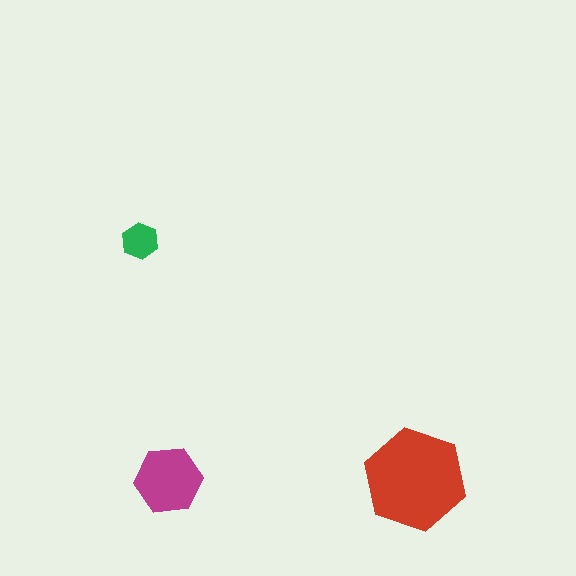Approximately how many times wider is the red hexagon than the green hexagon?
About 3 times wider.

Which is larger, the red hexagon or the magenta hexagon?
The red one.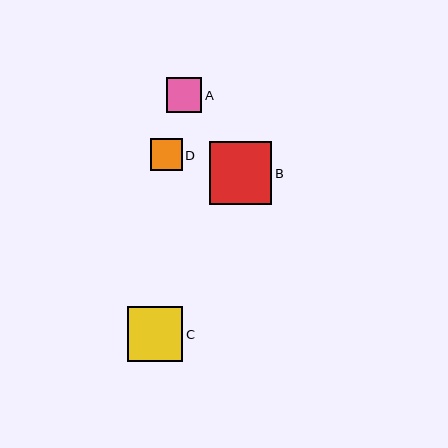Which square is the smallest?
Square D is the smallest with a size of approximately 32 pixels.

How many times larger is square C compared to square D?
Square C is approximately 1.7 times the size of square D.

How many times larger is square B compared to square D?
Square B is approximately 2.0 times the size of square D.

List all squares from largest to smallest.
From largest to smallest: B, C, A, D.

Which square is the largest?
Square B is the largest with a size of approximately 63 pixels.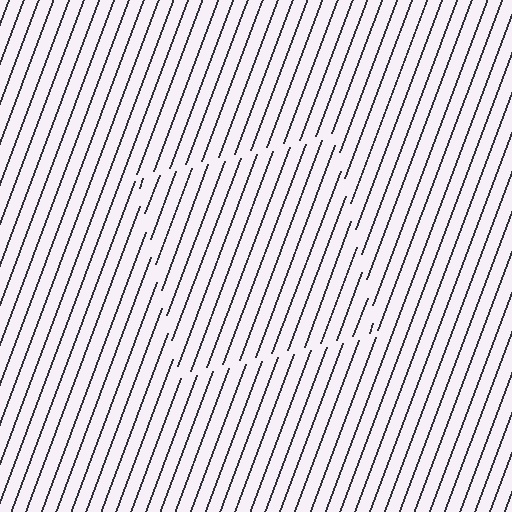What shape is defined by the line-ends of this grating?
An illusory square. The interior of the shape contains the same grating, shifted by half a period — the contour is defined by the phase discontinuity where line-ends from the inner and outer gratings abut.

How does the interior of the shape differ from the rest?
The interior of the shape contains the same grating, shifted by half a period — the contour is defined by the phase discontinuity where line-ends from the inner and outer gratings abut.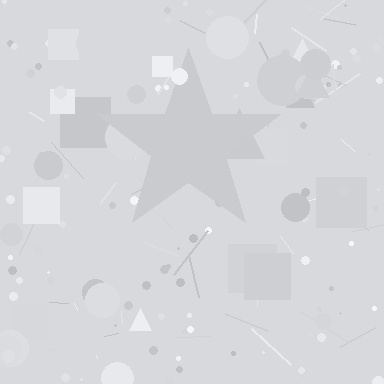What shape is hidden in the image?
A star is hidden in the image.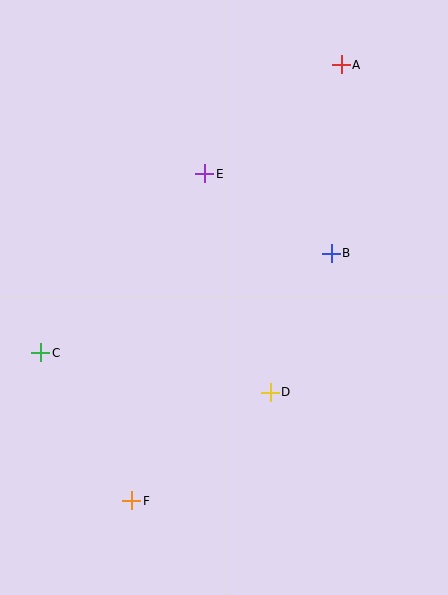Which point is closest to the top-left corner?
Point E is closest to the top-left corner.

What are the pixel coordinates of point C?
Point C is at (41, 353).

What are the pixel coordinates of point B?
Point B is at (331, 253).